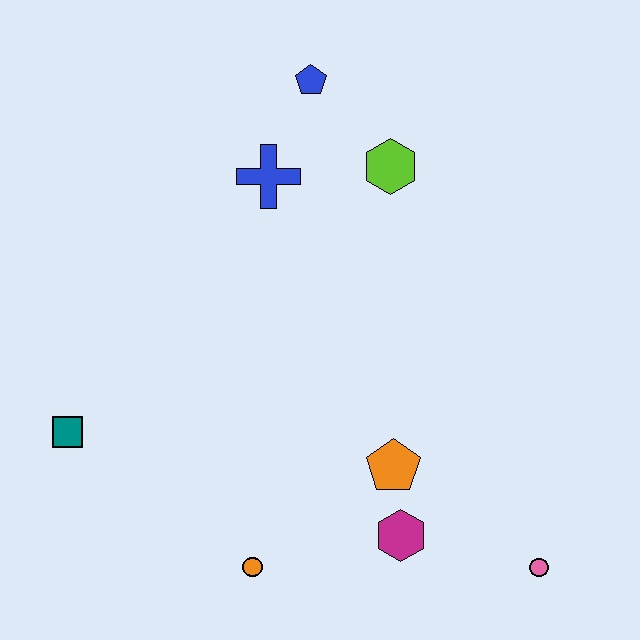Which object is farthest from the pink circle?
The blue pentagon is farthest from the pink circle.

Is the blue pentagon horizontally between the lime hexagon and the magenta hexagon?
No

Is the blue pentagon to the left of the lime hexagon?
Yes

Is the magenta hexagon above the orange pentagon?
No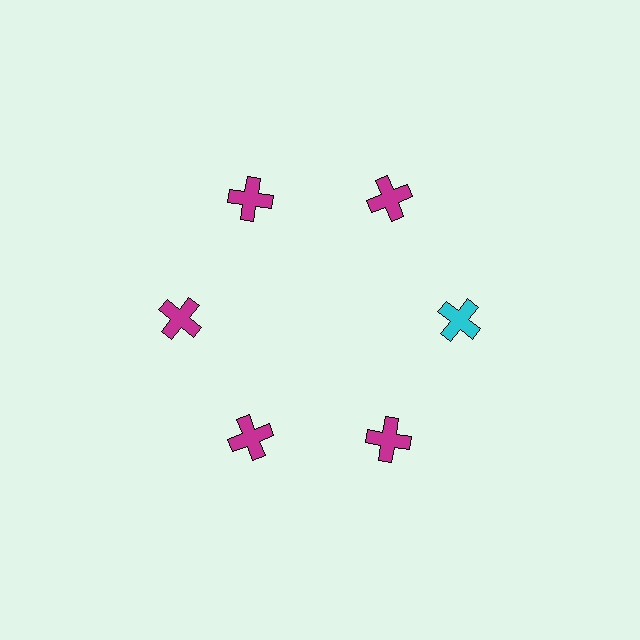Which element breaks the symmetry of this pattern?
The cyan cross at roughly the 3 o'clock position breaks the symmetry. All other shapes are magenta crosses.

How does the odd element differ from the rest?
It has a different color: cyan instead of magenta.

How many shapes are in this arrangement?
There are 6 shapes arranged in a ring pattern.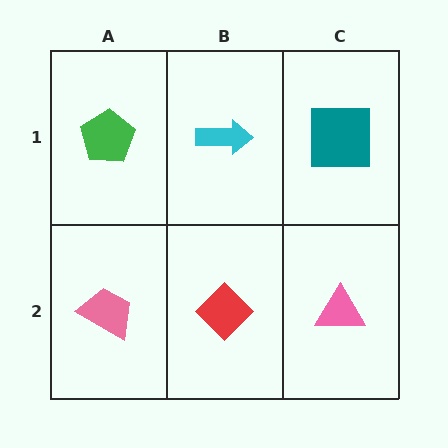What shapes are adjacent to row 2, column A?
A green pentagon (row 1, column A), a red diamond (row 2, column B).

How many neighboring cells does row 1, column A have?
2.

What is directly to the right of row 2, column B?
A pink triangle.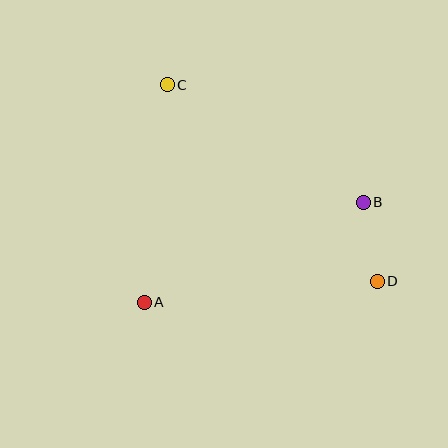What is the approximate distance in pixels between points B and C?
The distance between B and C is approximately 229 pixels.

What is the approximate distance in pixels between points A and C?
The distance between A and C is approximately 219 pixels.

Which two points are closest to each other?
Points B and D are closest to each other.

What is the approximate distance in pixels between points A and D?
The distance between A and D is approximately 234 pixels.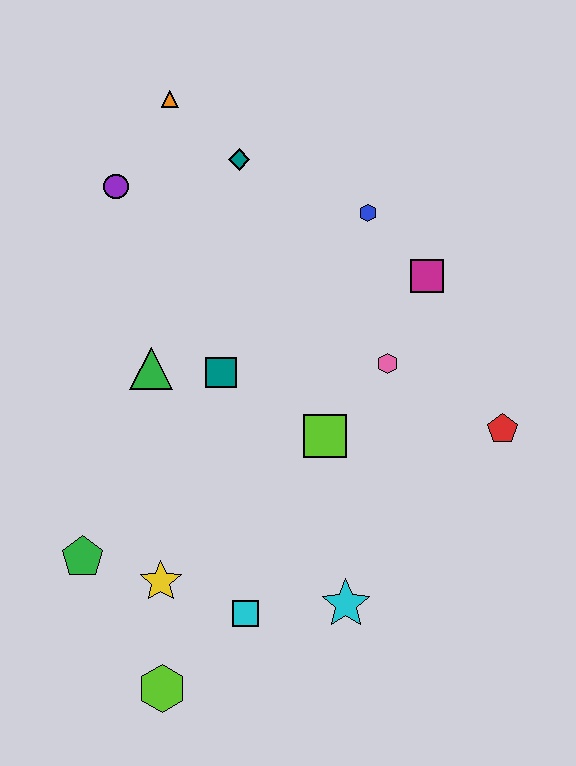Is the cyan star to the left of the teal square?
No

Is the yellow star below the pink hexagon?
Yes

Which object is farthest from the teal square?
The lime hexagon is farthest from the teal square.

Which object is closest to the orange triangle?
The teal diamond is closest to the orange triangle.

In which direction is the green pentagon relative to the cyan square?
The green pentagon is to the left of the cyan square.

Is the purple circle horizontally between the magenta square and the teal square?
No